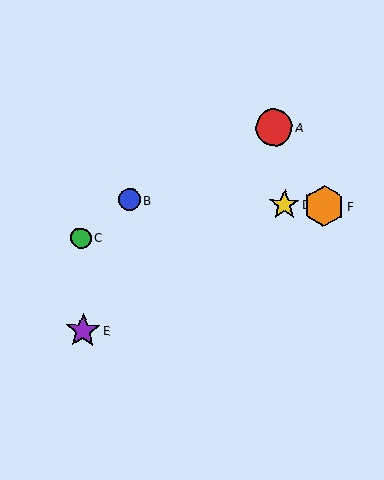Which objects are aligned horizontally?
Objects B, D, F are aligned horizontally.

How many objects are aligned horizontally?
3 objects (B, D, F) are aligned horizontally.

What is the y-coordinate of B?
Object B is at y≈200.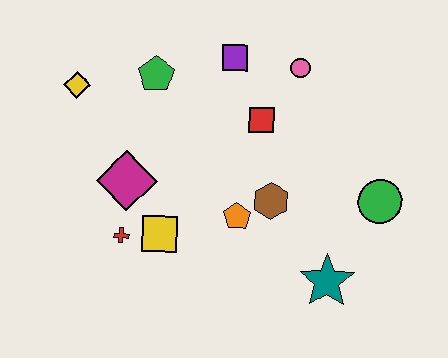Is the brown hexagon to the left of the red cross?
No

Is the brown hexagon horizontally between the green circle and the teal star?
No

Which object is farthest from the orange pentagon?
The yellow diamond is farthest from the orange pentagon.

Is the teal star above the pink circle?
No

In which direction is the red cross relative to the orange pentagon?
The red cross is to the left of the orange pentagon.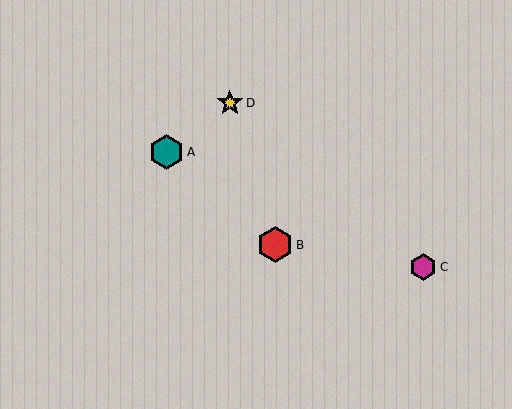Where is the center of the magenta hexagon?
The center of the magenta hexagon is at (423, 267).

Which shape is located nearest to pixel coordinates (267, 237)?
The red hexagon (labeled B) at (275, 245) is nearest to that location.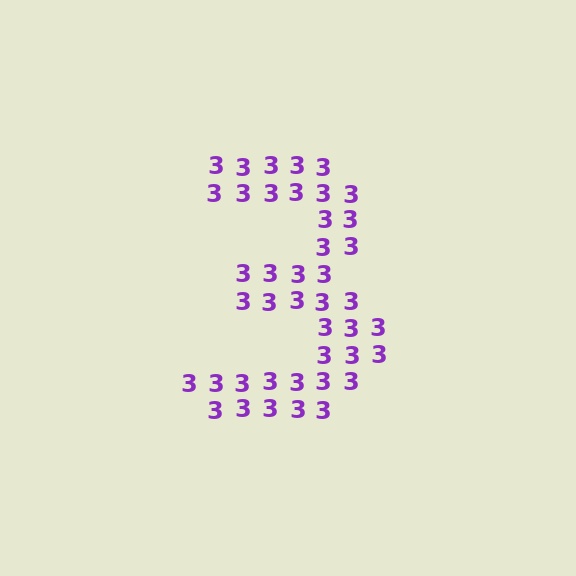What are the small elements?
The small elements are digit 3's.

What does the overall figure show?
The overall figure shows the digit 3.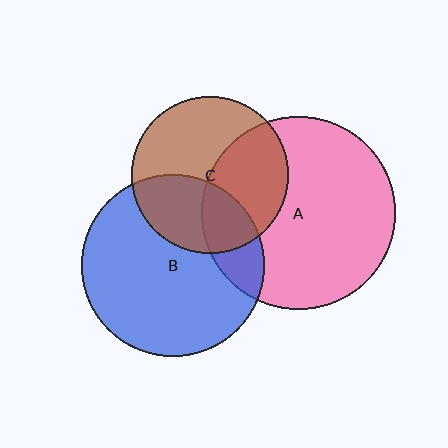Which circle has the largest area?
Circle A (pink).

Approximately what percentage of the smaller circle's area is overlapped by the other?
Approximately 35%.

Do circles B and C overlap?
Yes.